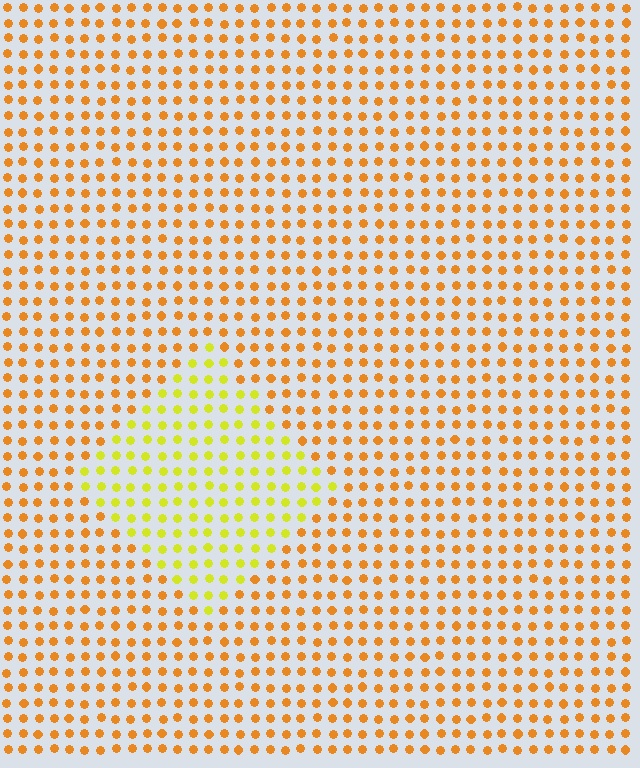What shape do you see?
I see a diamond.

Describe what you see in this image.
The image is filled with small orange elements in a uniform arrangement. A diamond-shaped region is visible where the elements are tinted to a slightly different hue, forming a subtle color boundary.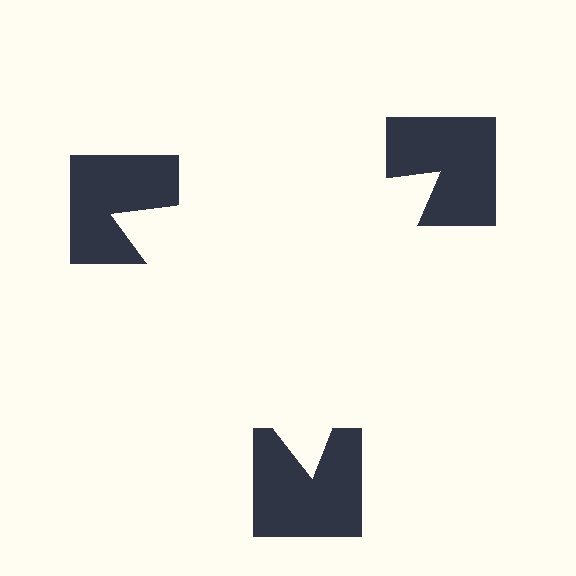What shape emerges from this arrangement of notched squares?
An illusory triangle — its edges are inferred from the aligned wedge cuts in the notched squares, not physically drawn.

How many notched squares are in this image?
There are 3 — one at each vertex of the illusory triangle.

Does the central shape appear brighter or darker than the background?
It typically appears slightly brighter than the background, even though no actual brightness change is drawn.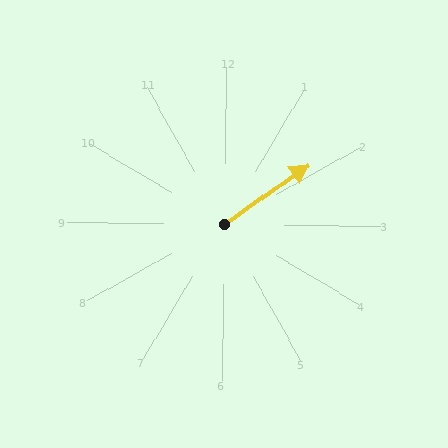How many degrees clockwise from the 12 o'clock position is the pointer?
Approximately 54 degrees.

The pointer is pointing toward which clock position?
Roughly 2 o'clock.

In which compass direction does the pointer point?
Northeast.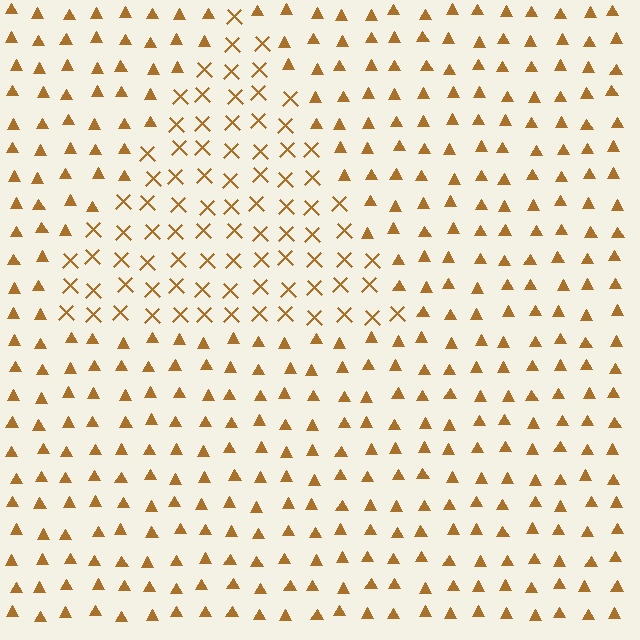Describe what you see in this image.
The image is filled with small brown elements arranged in a uniform grid. A triangle-shaped region contains X marks, while the surrounding area contains triangles. The boundary is defined purely by the change in element shape.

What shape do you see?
I see a triangle.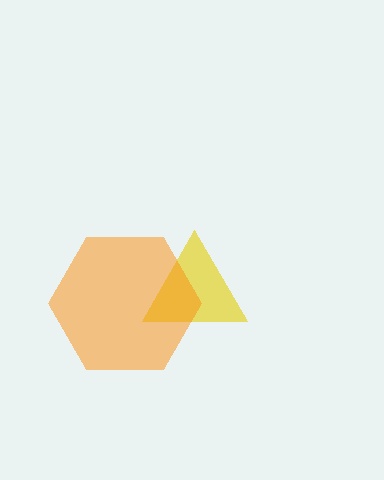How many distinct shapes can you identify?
There are 2 distinct shapes: a yellow triangle, an orange hexagon.